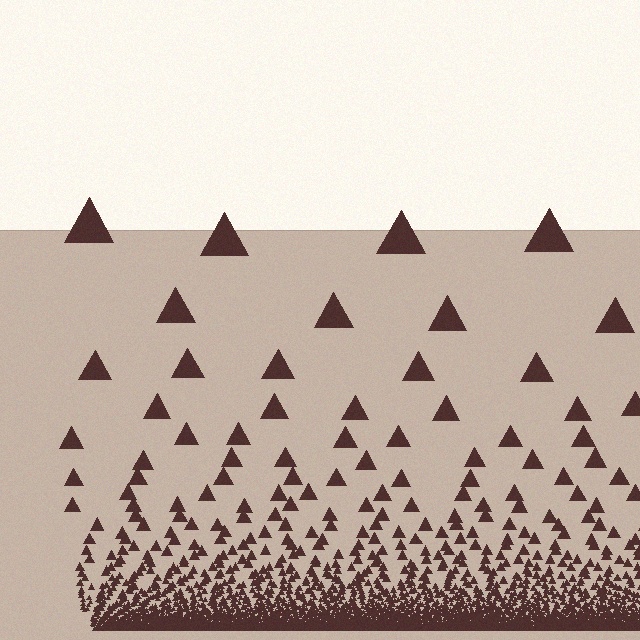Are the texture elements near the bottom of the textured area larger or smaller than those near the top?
Smaller. The gradient is inverted — elements near the bottom are smaller and denser.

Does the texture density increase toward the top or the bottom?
Density increases toward the bottom.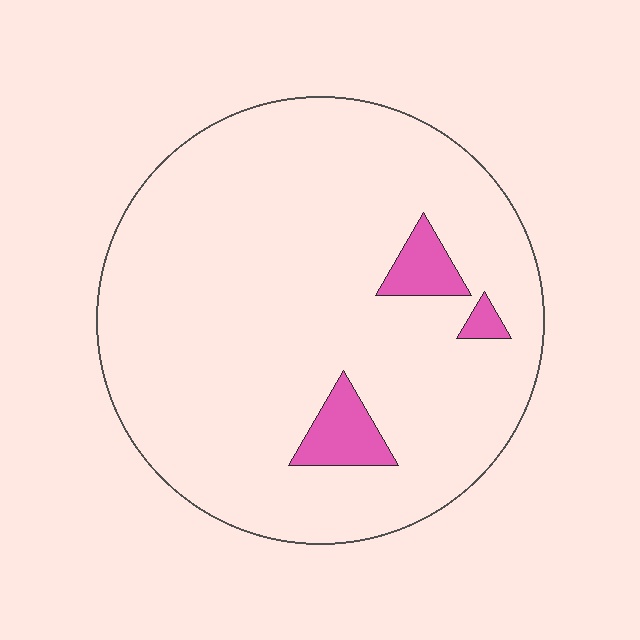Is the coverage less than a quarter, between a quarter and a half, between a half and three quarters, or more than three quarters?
Less than a quarter.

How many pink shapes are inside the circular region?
3.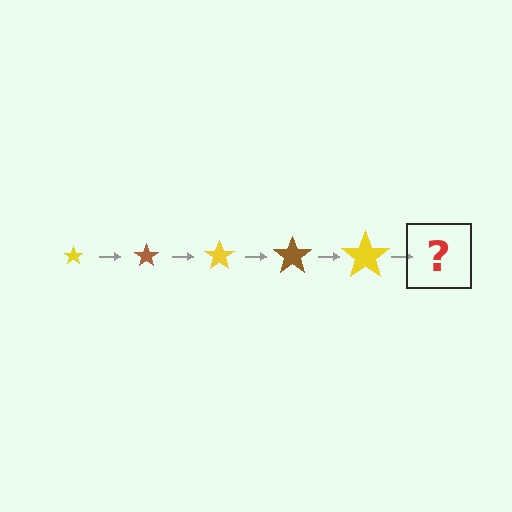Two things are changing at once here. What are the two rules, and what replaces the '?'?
The two rules are that the star grows larger each step and the color cycles through yellow and brown. The '?' should be a brown star, larger than the previous one.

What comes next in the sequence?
The next element should be a brown star, larger than the previous one.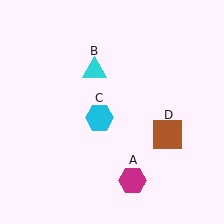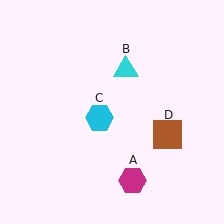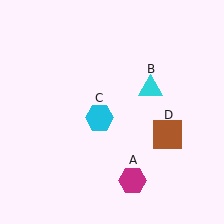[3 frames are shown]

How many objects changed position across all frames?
1 object changed position: cyan triangle (object B).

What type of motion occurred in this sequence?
The cyan triangle (object B) rotated clockwise around the center of the scene.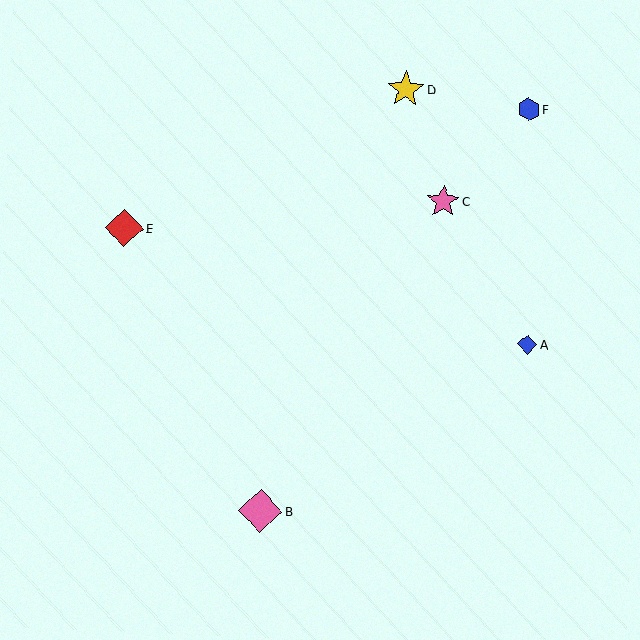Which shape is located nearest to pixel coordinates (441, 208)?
The pink star (labeled C) at (443, 201) is nearest to that location.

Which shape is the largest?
The pink diamond (labeled B) is the largest.